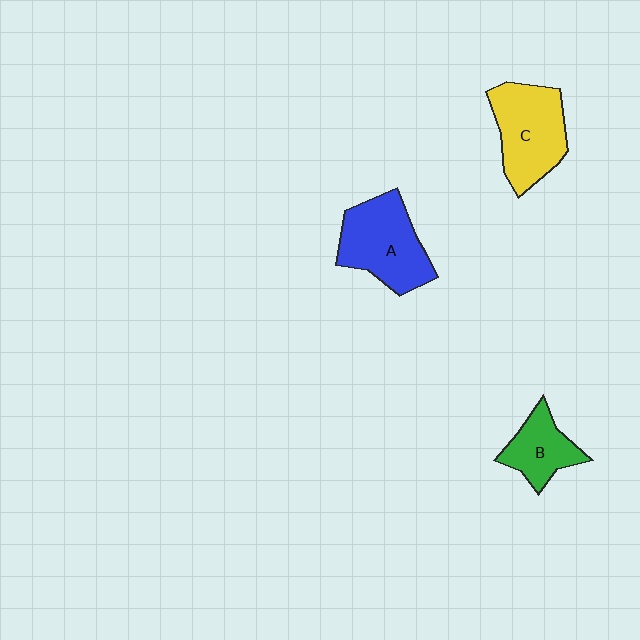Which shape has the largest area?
Shape A (blue).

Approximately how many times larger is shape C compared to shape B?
Approximately 1.6 times.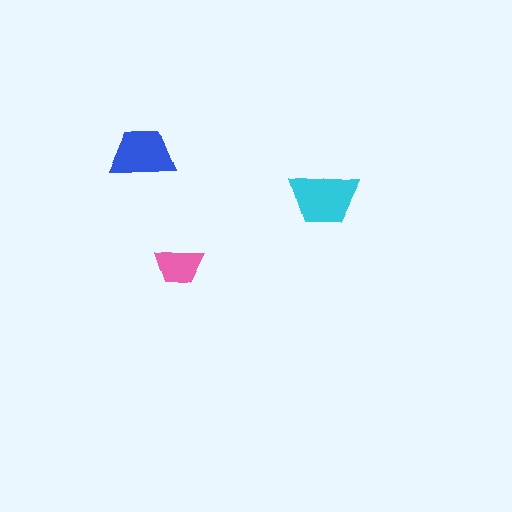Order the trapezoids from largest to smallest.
the cyan one, the blue one, the pink one.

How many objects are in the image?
There are 3 objects in the image.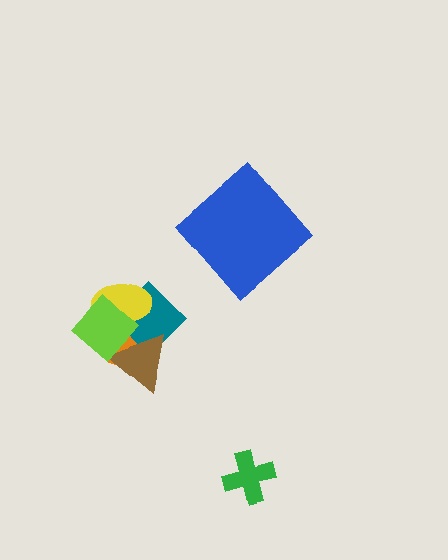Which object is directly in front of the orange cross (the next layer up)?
The teal diamond is directly in front of the orange cross.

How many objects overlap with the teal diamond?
4 objects overlap with the teal diamond.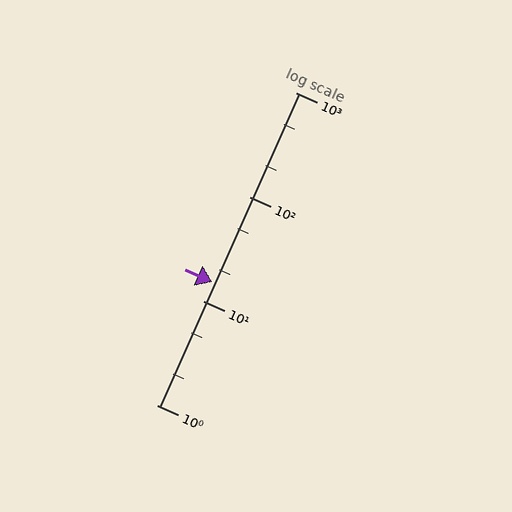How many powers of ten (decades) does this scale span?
The scale spans 3 decades, from 1 to 1000.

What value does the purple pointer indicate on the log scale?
The pointer indicates approximately 15.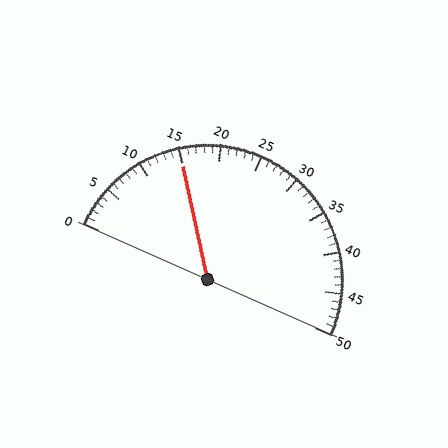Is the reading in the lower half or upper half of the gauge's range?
The reading is in the lower half of the range (0 to 50).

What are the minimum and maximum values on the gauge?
The gauge ranges from 0 to 50.